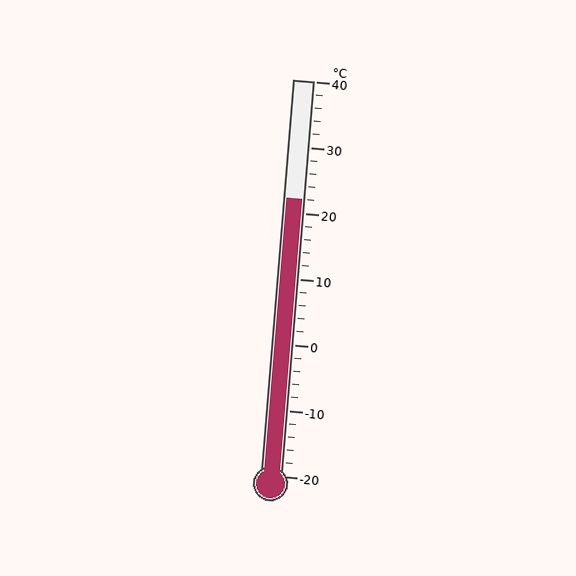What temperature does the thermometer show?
The thermometer shows approximately 22°C.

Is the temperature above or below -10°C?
The temperature is above -10°C.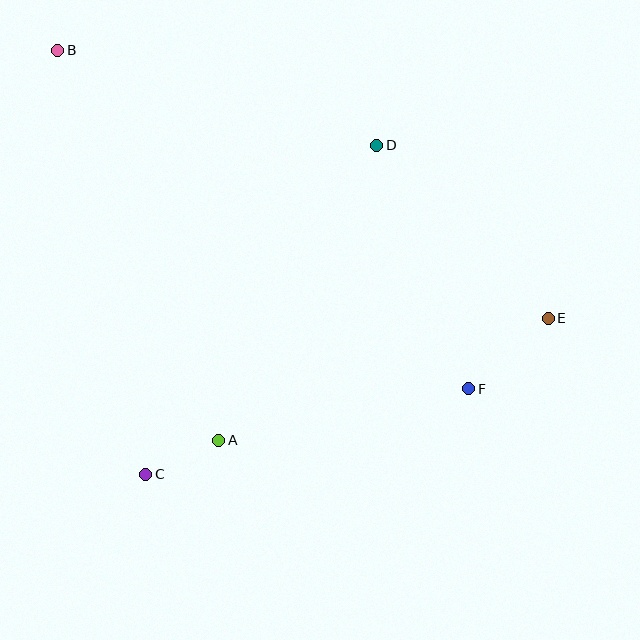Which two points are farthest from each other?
Points B and E are farthest from each other.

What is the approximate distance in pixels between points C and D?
The distance between C and D is approximately 402 pixels.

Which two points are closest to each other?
Points A and C are closest to each other.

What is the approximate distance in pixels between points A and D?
The distance between A and D is approximately 335 pixels.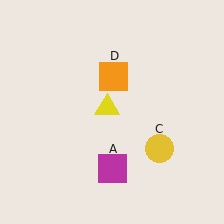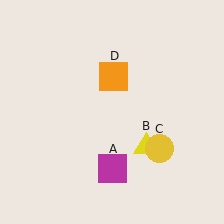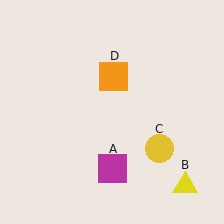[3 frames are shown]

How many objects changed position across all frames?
1 object changed position: yellow triangle (object B).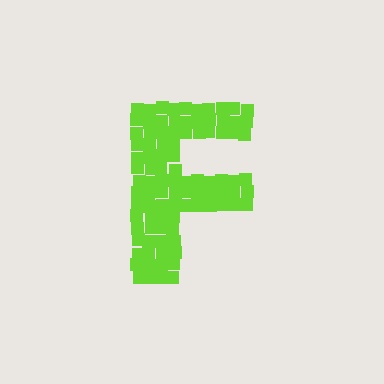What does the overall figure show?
The overall figure shows the letter F.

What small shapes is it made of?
It is made of small squares.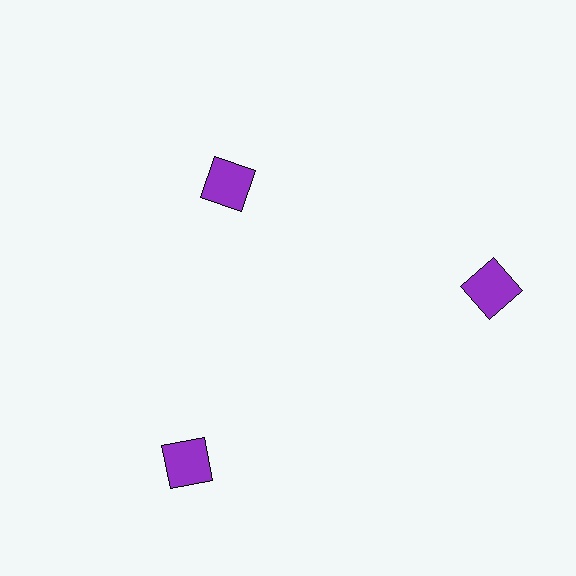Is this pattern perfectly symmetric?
No. The 3 purple squares are arranged in a ring, but one element near the 11 o'clock position is pulled inward toward the center, breaking the 3-fold rotational symmetry.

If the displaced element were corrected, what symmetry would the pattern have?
It would have 3-fold rotational symmetry — the pattern would map onto itself every 120 degrees.